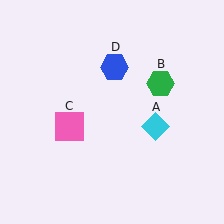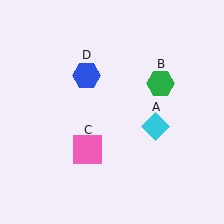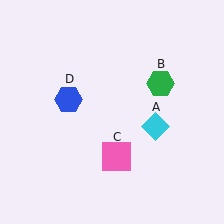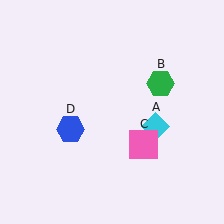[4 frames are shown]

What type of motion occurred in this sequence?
The pink square (object C), blue hexagon (object D) rotated counterclockwise around the center of the scene.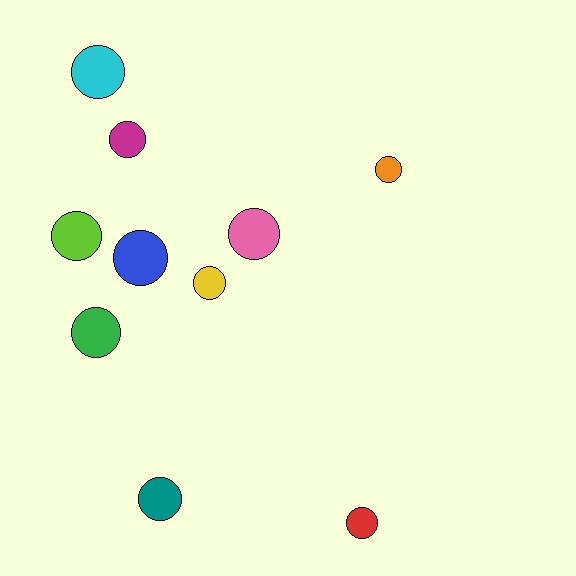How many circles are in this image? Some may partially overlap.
There are 10 circles.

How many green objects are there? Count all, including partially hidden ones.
There is 1 green object.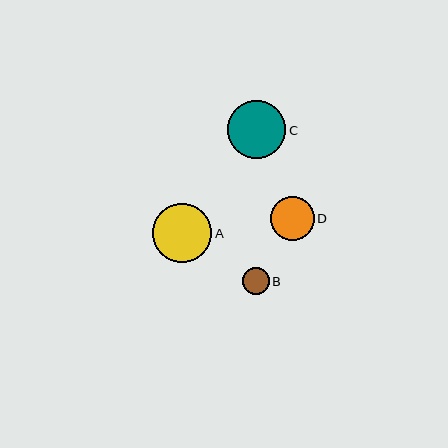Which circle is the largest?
Circle A is the largest with a size of approximately 59 pixels.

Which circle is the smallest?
Circle B is the smallest with a size of approximately 27 pixels.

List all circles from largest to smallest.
From largest to smallest: A, C, D, B.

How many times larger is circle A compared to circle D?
Circle A is approximately 1.3 times the size of circle D.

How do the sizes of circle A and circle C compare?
Circle A and circle C are approximately the same size.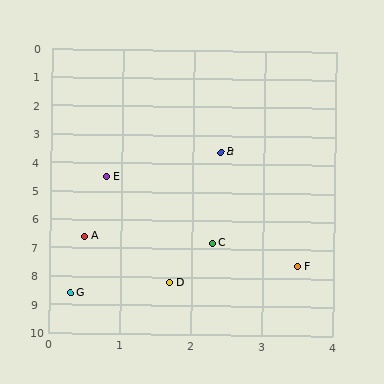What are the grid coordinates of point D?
Point D is at approximately (1.7, 8.2).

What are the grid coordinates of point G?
Point G is at approximately (0.3, 8.6).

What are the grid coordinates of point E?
Point E is at approximately (0.8, 4.5).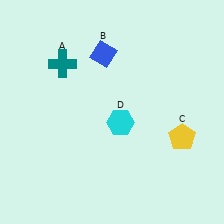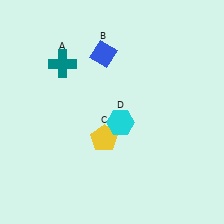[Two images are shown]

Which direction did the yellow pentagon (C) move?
The yellow pentagon (C) moved left.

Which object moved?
The yellow pentagon (C) moved left.